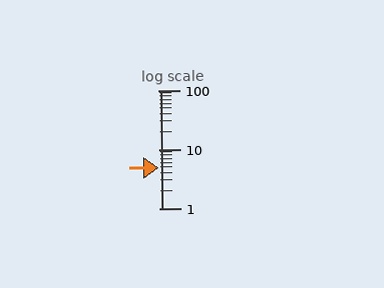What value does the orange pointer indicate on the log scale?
The pointer indicates approximately 4.8.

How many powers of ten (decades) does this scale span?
The scale spans 2 decades, from 1 to 100.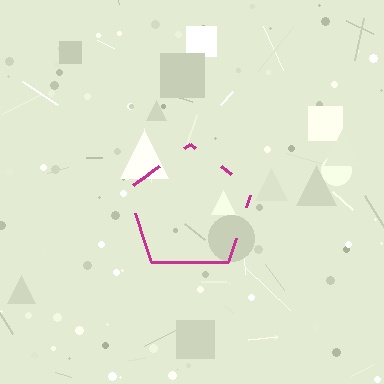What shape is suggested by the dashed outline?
The dashed outline suggests a pentagon.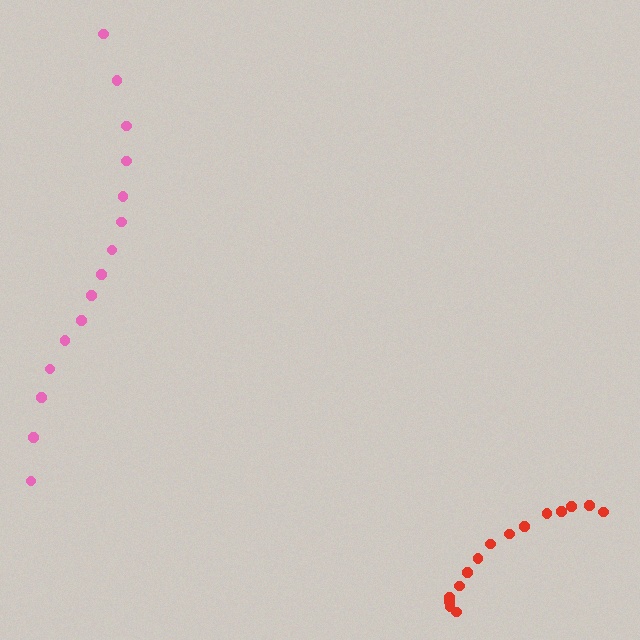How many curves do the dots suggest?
There are 2 distinct paths.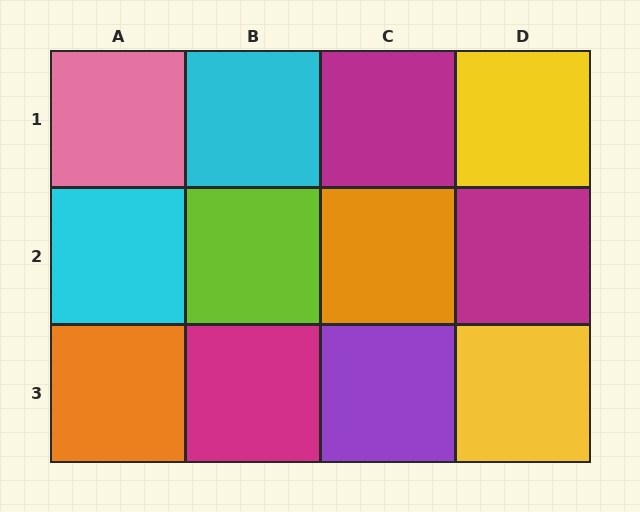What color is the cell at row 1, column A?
Pink.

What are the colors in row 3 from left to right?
Orange, magenta, purple, yellow.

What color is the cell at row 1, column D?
Yellow.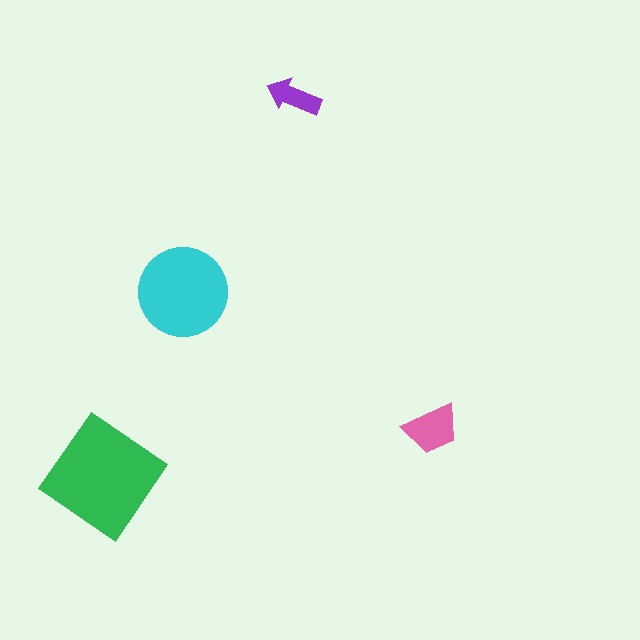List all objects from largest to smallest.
The green diamond, the cyan circle, the pink trapezoid, the purple arrow.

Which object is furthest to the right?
The pink trapezoid is rightmost.